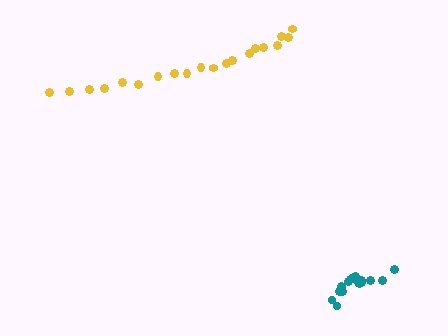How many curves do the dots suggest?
There are 2 distinct paths.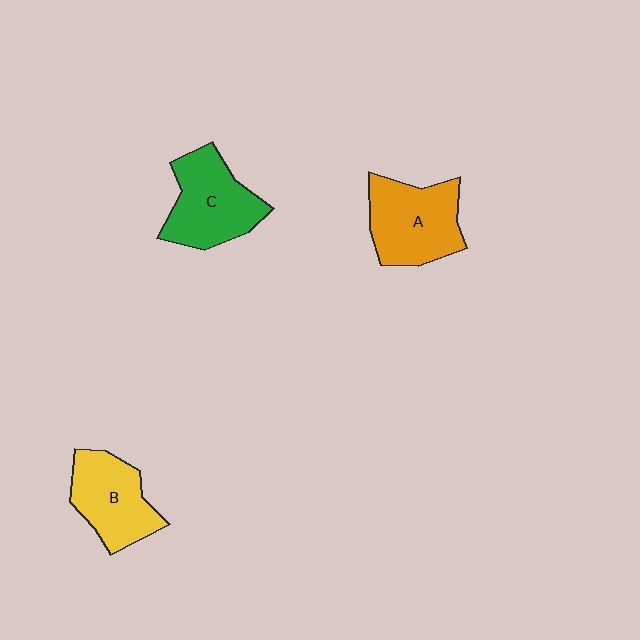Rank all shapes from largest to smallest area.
From largest to smallest: A (orange), C (green), B (yellow).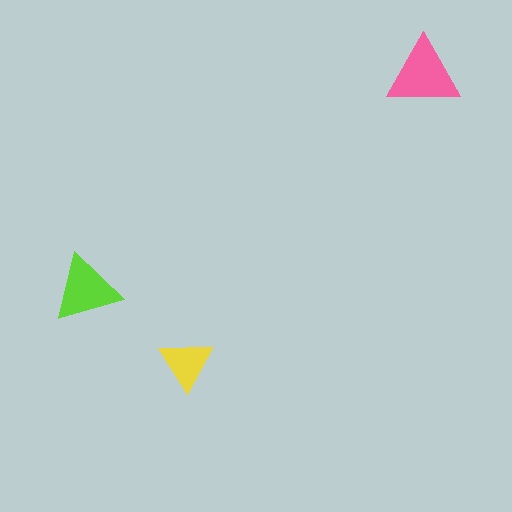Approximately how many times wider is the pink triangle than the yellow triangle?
About 1.5 times wider.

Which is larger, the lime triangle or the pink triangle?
The pink one.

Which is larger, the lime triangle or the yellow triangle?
The lime one.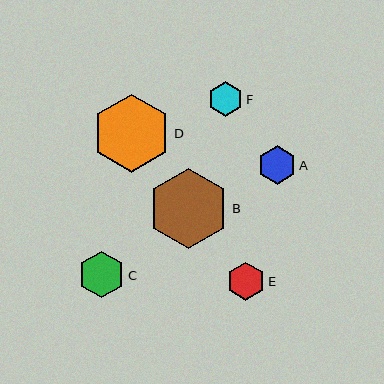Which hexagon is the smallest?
Hexagon F is the smallest with a size of approximately 36 pixels.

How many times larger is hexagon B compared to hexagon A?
Hexagon B is approximately 2.1 times the size of hexagon A.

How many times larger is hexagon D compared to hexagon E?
Hexagon D is approximately 2.0 times the size of hexagon E.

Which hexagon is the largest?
Hexagon B is the largest with a size of approximately 80 pixels.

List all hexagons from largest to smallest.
From largest to smallest: B, D, C, A, E, F.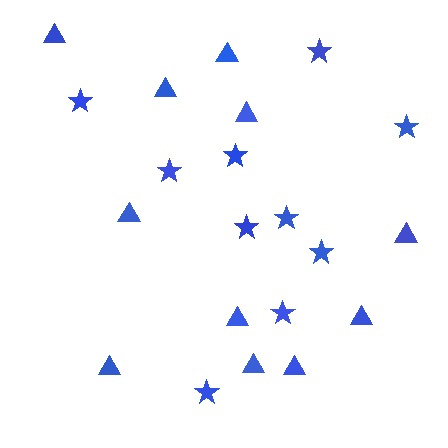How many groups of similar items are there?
There are 2 groups: one group of triangles (11) and one group of stars (10).